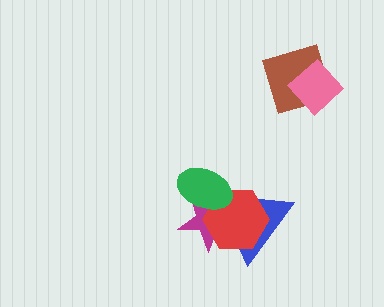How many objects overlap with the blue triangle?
3 objects overlap with the blue triangle.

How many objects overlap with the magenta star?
3 objects overlap with the magenta star.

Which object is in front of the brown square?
The pink diamond is in front of the brown square.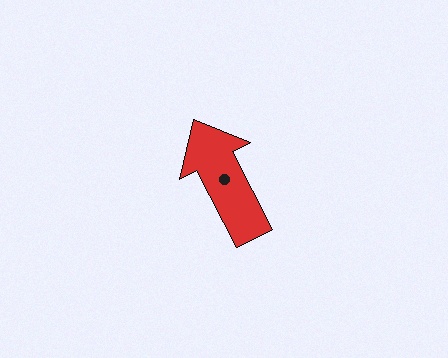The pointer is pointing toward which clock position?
Roughly 11 o'clock.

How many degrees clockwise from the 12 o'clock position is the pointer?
Approximately 333 degrees.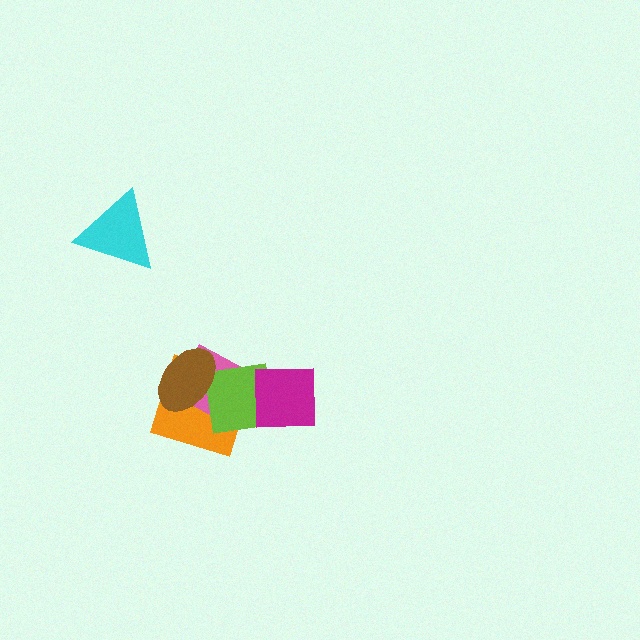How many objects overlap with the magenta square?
1 object overlaps with the magenta square.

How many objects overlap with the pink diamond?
3 objects overlap with the pink diamond.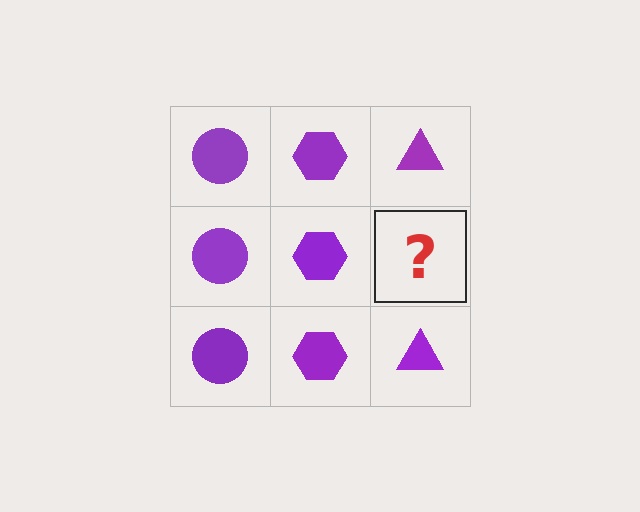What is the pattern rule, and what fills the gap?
The rule is that each column has a consistent shape. The gap should be filled with a purple triangle.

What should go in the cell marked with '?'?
The missing cell should contain a purple triangle.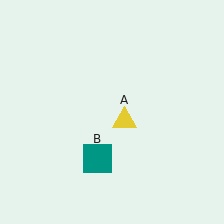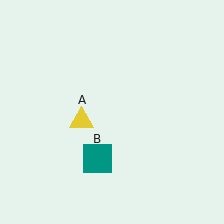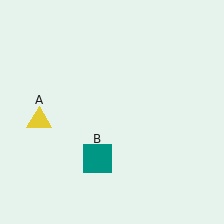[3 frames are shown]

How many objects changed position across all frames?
1 object changed position: yellow triangle (object A).